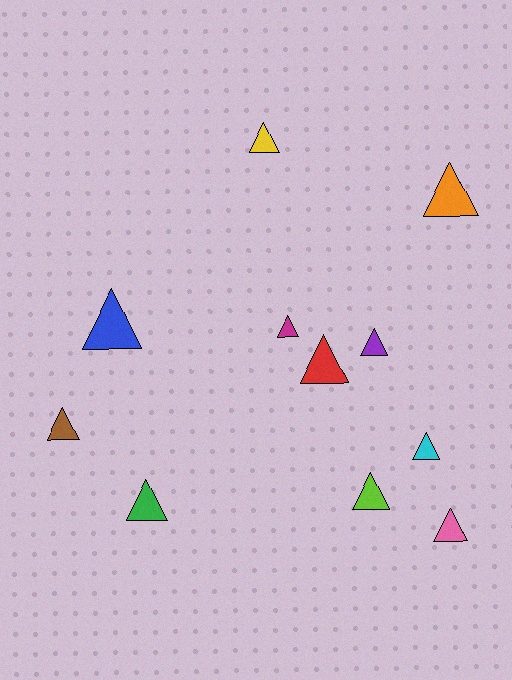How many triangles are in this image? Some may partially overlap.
There are 11 triangles.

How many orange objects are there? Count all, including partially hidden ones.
There is 1 orange object.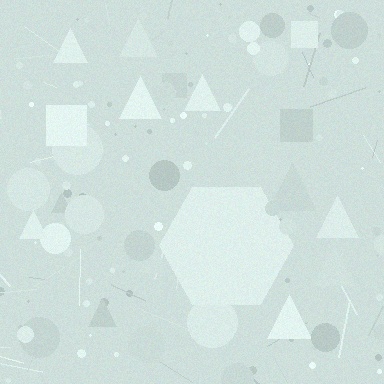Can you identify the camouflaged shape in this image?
The camouflaged shape is a hexagon.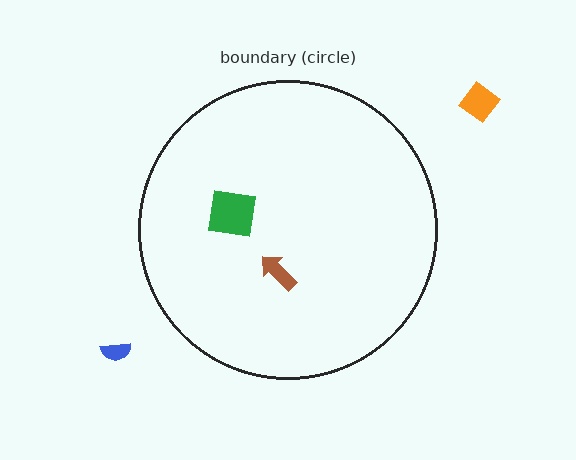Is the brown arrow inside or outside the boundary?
Inside.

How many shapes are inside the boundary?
2 inside, 2 outside.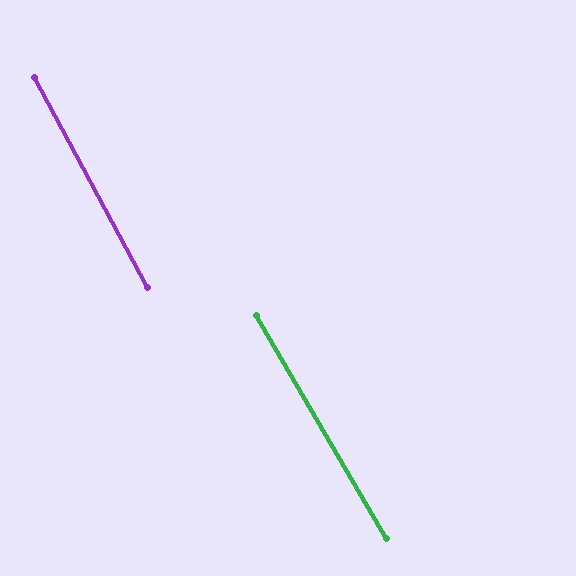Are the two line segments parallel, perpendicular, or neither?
Parallel — their directions differ by only 1.8°.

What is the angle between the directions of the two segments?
Approximately 2 degrees.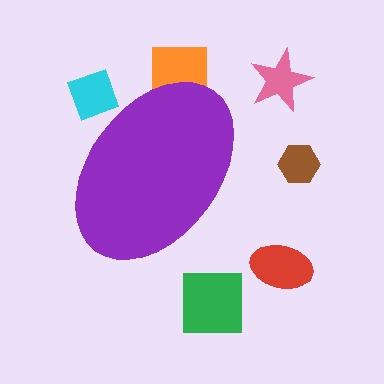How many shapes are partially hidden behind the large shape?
2 shapes are partially hidden.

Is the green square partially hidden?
No, the green square is fully visible.